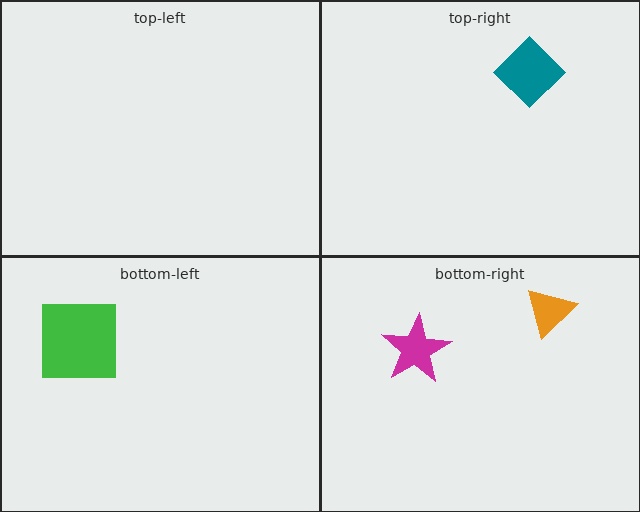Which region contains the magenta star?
The bottom-right region.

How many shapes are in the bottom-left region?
1.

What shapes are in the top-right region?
The teal diamond.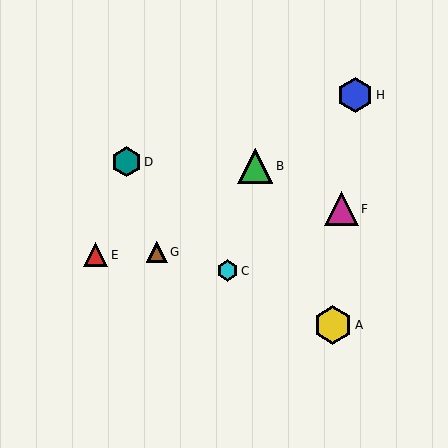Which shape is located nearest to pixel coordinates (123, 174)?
The teal hexagon (labeled D) at (126, 162) is nearest to that location.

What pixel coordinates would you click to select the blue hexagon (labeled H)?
Click at (355, 95) to select the blue hexagon H.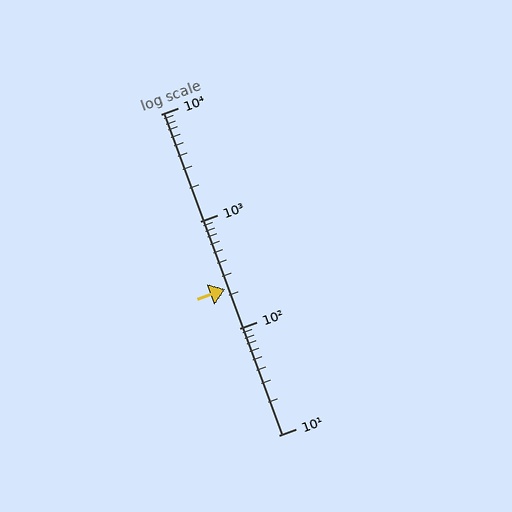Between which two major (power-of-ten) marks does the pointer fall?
The pointer is between 100 and 1000.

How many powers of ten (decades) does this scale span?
The scale spans 3 decades, from 10 to 10000.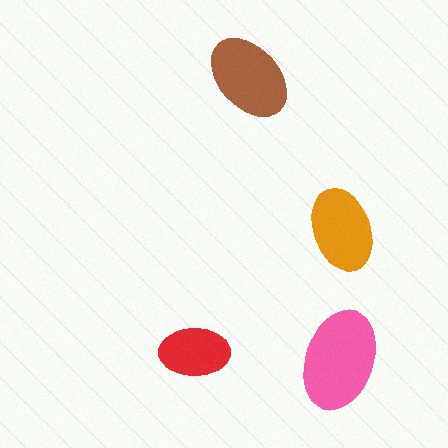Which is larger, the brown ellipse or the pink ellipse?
The pink one.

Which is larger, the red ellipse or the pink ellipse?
The pink one.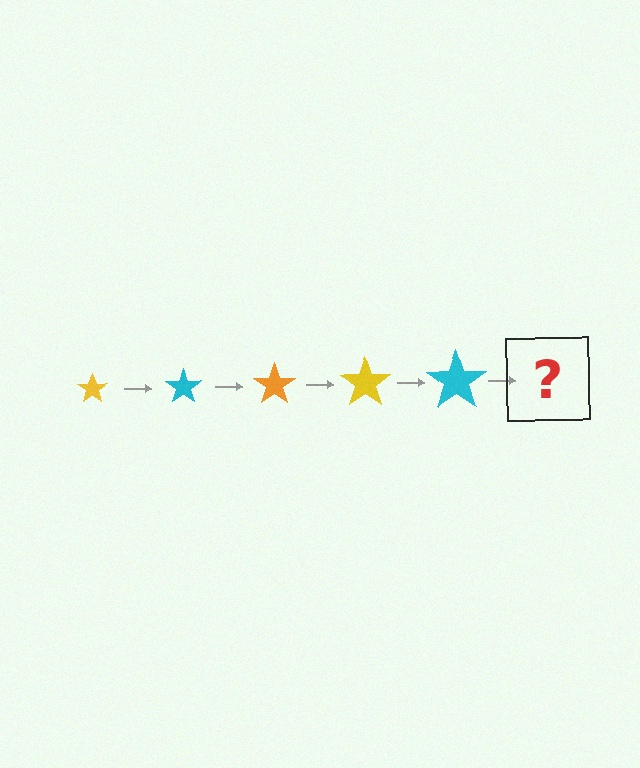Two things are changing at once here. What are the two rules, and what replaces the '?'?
The two rules are that the star grows larger each step and the color cycles through yellow, cyan, and orange. The '?' should be an orange star, larger than the previous one.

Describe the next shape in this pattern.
It should be an orange star, larger than the previous one.